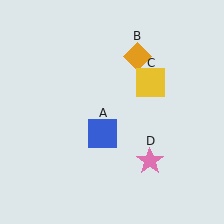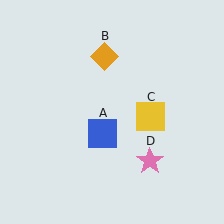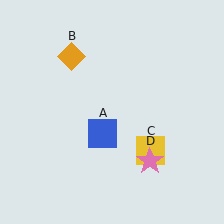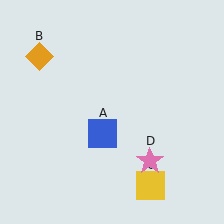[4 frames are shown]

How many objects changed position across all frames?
2 objects changed position: orange diamond (object B), yellow square (object C).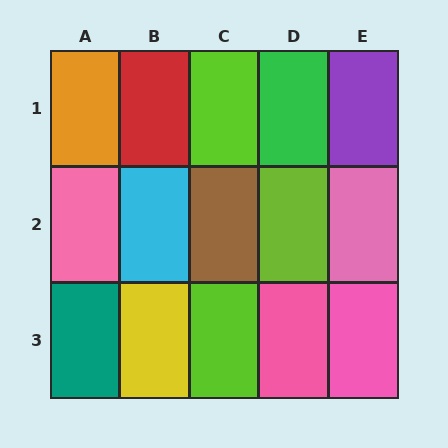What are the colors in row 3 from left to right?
Teal, yellow, lime, pink, pink.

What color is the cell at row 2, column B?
Cyan.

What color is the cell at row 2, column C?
Brown.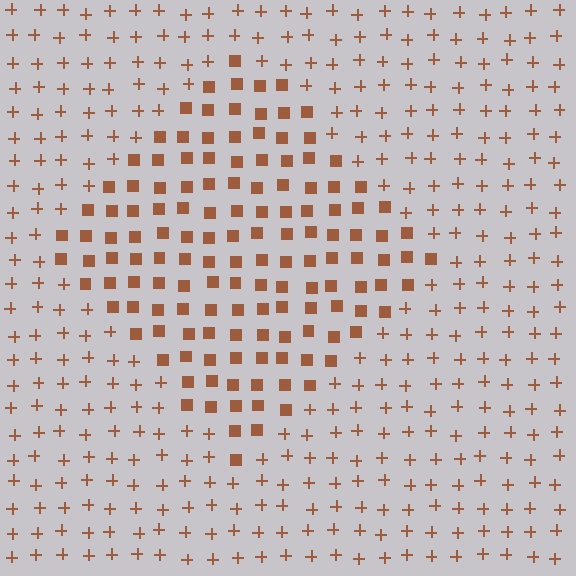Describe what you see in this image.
The image is filled with small brown elements arranged in a uniform grid. A diamond-shaped region contains squares, while the surrounding area contains plus signs. The boundary is defined purely by the change in element shape.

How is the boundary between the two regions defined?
The boundary is defined by a change in element shape: squares inside vs. plus signs outside. All elements share the same color and spacing.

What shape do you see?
I see a diamond.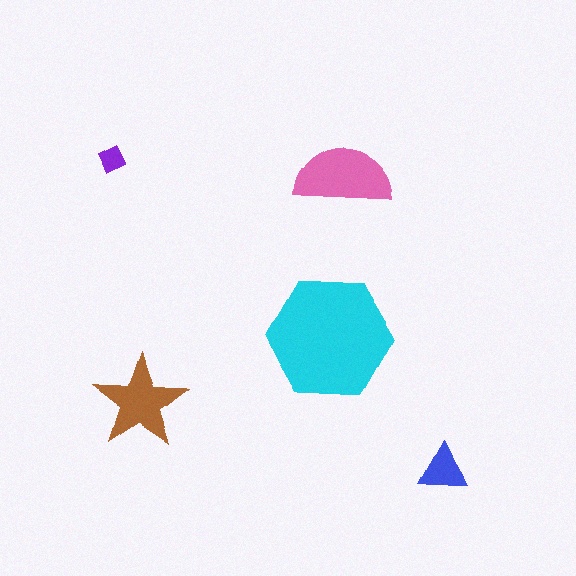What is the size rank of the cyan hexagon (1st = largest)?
1st.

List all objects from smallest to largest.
The purple diamond, the blue triangle, the brown star, the pink semicircle, the cyan hexagon.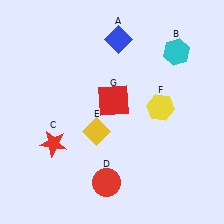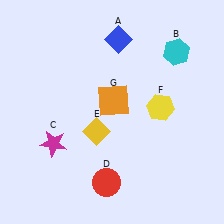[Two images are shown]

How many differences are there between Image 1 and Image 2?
There are 2 differences between the two images.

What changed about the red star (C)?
In Image 1, C is red. In Image 2, it changed to magenta.